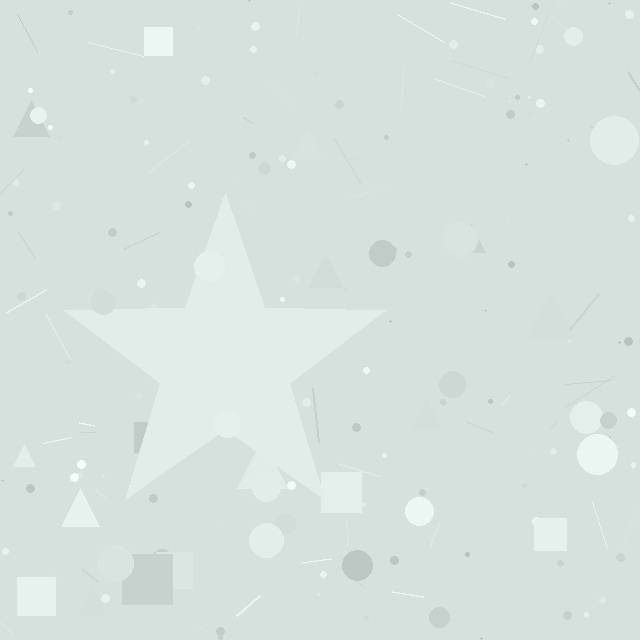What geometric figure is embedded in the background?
A star is embedded in the background.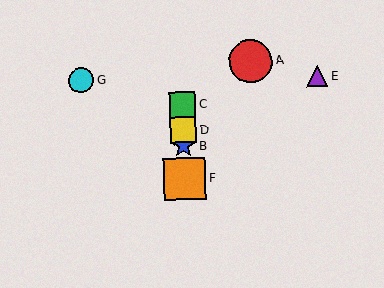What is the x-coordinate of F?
Object F is at x≈185.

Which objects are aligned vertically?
Objects B, C, D, F are aligned vertically.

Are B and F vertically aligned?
Yes, both are at x≈184.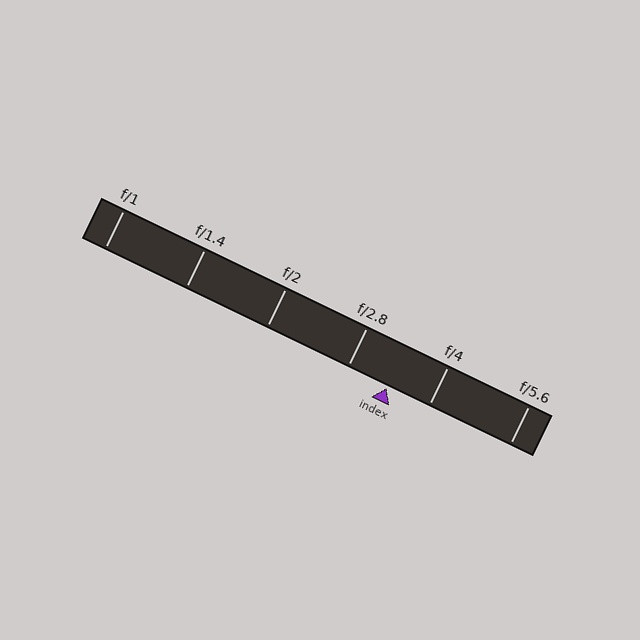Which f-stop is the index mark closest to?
The index mark is closest to f/2.8.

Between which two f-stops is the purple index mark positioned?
The index mark is between f/2.8 and f/4.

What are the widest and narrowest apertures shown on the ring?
The widest aperture shown is f/1 and the narrowest is f/5.6.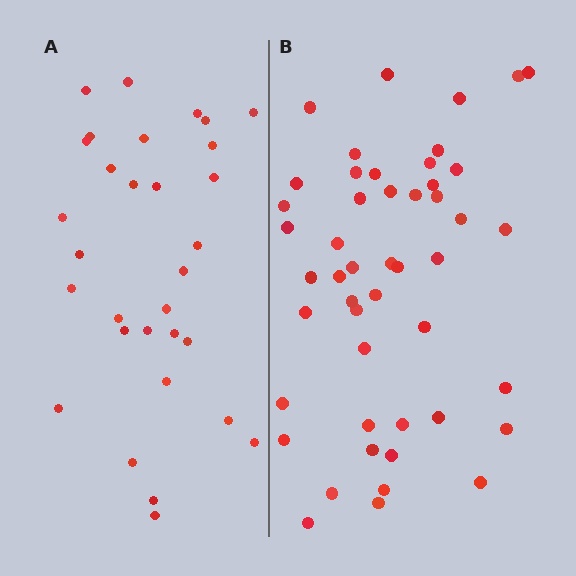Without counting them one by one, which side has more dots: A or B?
Region B (the right region) has more dots.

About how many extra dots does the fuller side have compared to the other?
Region B has approximately 15 more dots than region A.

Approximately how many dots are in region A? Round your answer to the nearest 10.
About 30 dots. (The exact count is 31, which rounds to 30.)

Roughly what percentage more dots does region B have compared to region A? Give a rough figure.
About 55% more.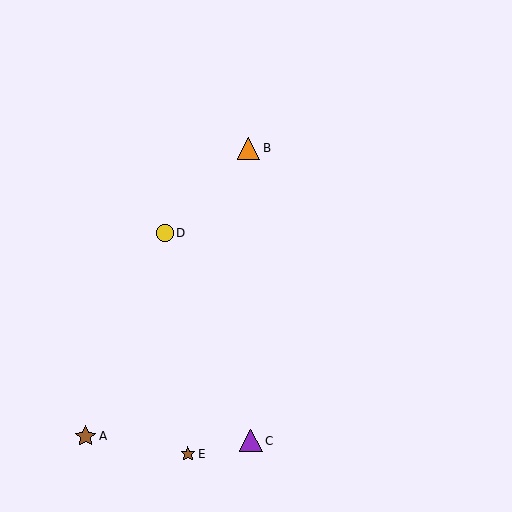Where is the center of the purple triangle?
The center of the purple triangle is at (251, 441).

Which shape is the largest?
The purple triangle (labeled C) is the largest.